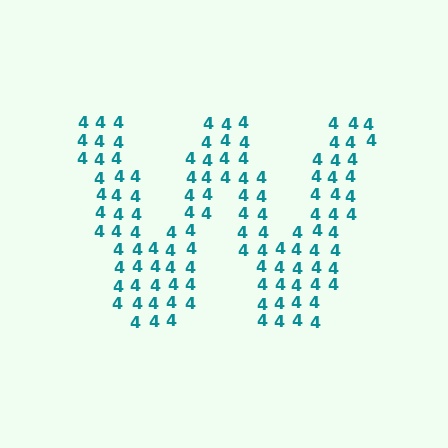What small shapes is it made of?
It is made of small digit 4's.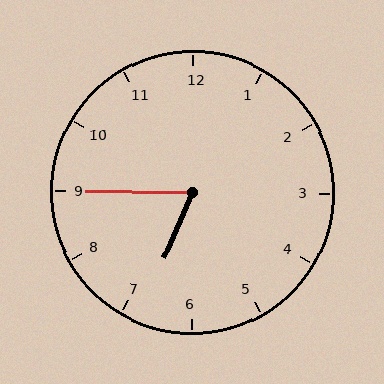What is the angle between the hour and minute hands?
Approximately 68 degrees.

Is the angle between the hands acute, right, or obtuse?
It is acute.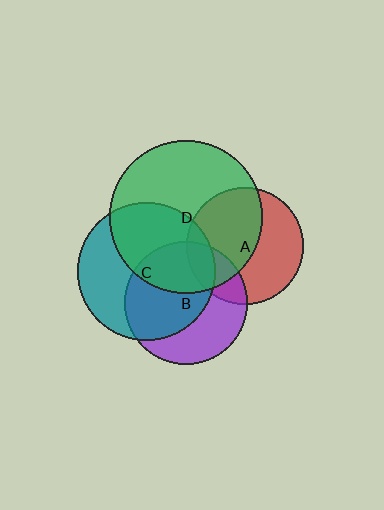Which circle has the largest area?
Circle D (green).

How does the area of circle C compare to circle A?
Approximately 1.4 times.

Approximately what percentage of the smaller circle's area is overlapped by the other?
Approximately 30%.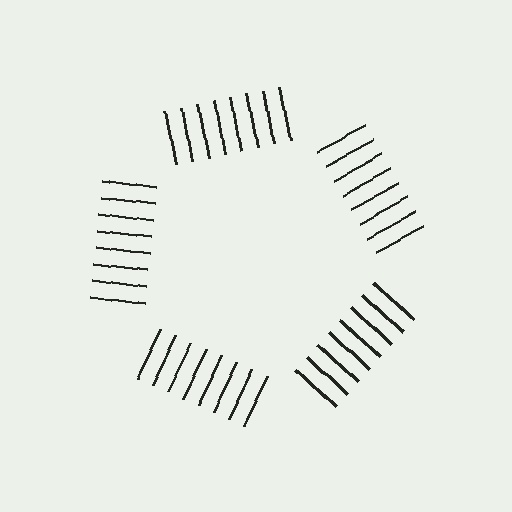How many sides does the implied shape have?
5 sides — the line-ends trace a pentagon.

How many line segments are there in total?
40 — 8 along each of the 5 edges.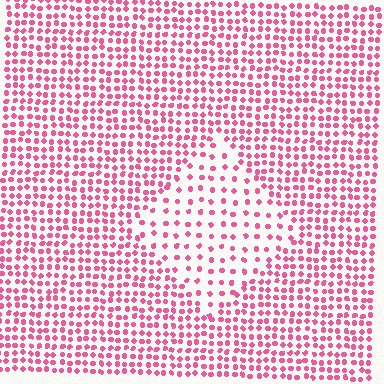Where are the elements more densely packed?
The elements are more densely packed outside the diamond boundary.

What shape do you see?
I see a diamond.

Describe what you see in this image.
The image contains small pink elements arranged at two different densities. A diamond-shaped region is visible where the elements are less densely packed than the surrounding area.